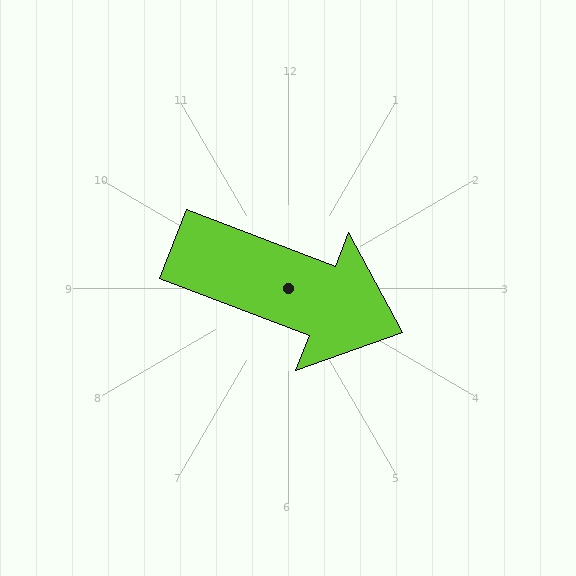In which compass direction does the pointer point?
East.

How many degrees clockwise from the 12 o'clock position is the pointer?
Approximately 111 degrees.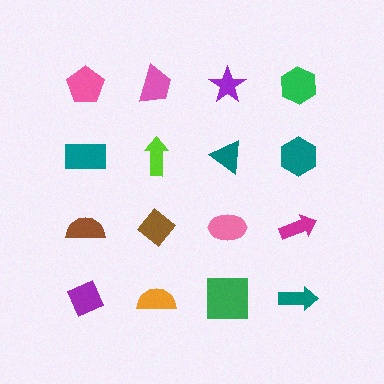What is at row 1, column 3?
A purple star.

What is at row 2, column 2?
A lime arrow.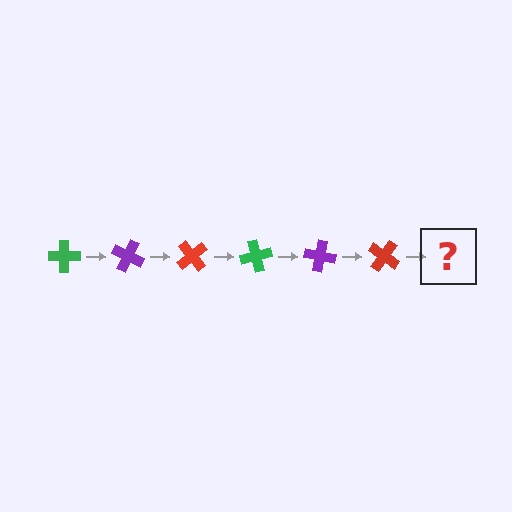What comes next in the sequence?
The next element should be a green cross, rotated 150 degrees from the start.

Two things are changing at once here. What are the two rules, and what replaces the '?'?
The two rules are that it rotates 25 degrees each step and the color cycles through green, purple, and red. The '?' should be a green cross, rotated 150 degrees from the start.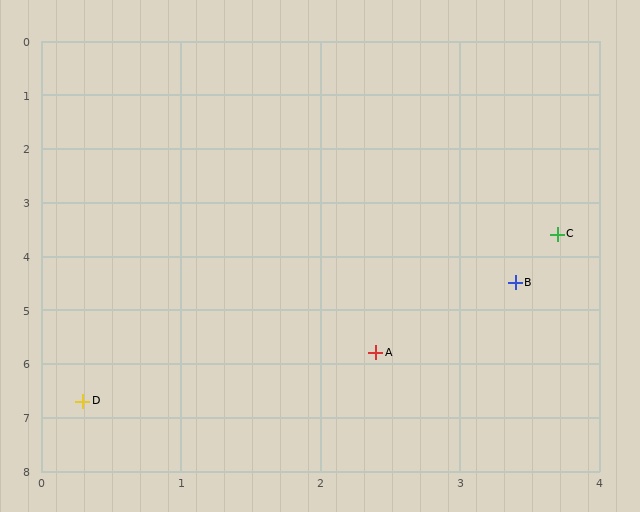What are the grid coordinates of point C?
Point C is at approximately (3.7, 3.6).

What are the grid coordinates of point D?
Point D is at approximately (0.3, 6.7).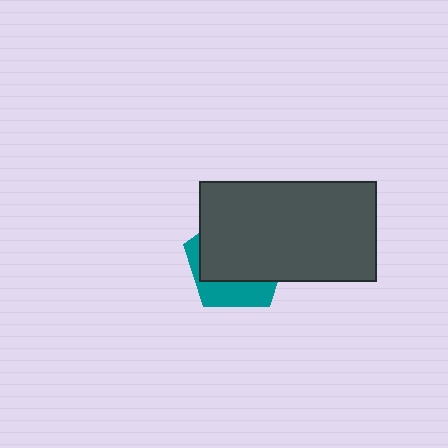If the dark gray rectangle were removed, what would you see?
You would see the complete teal pentagon.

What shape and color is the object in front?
The object in front is a dark gray rectangle.